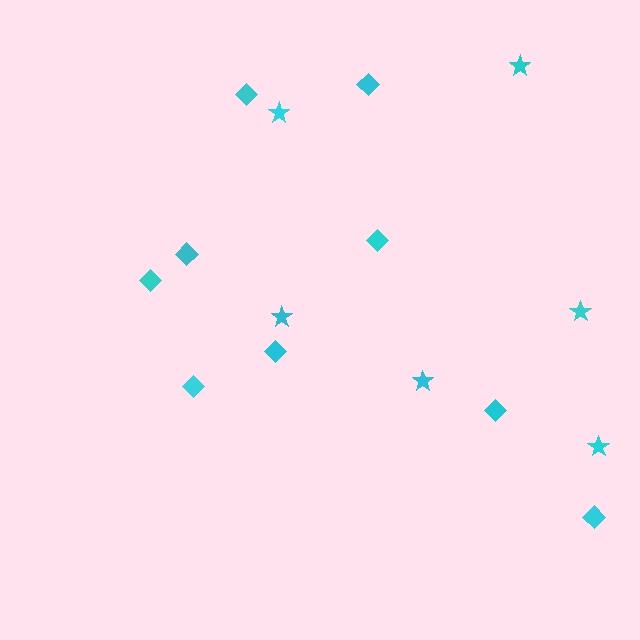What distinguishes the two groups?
There are 2 groups: one group of diamonds (9) and one group of stars (6).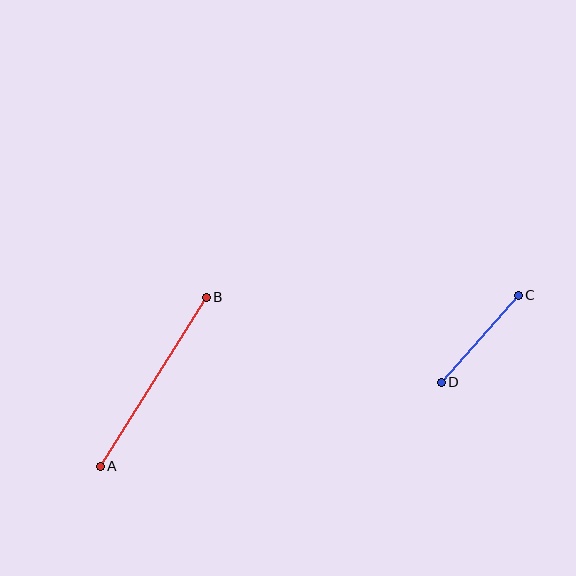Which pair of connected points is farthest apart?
Points A and B are farthest apart.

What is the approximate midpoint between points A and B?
The midpoint is at approximately (153, 382) pixels.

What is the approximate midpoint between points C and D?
The midpoint is at approximately (480, 339) pixels.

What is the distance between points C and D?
The distance is approximately 116 pixels.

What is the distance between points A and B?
The distance is approximately 200 pixels.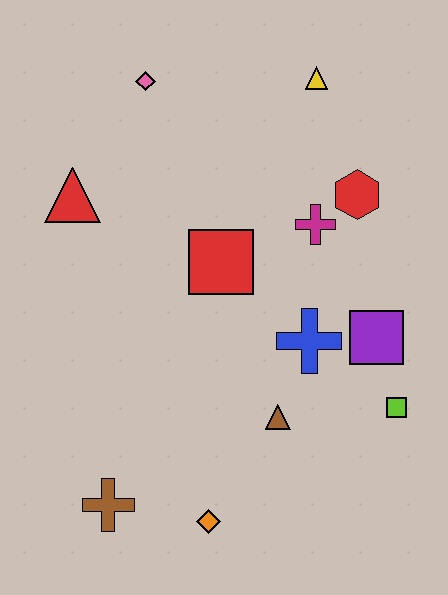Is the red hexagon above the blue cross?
Yes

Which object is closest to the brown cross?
The orange diamond is closest to the brown cross.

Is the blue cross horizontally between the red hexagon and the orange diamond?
Yes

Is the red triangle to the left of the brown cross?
Yes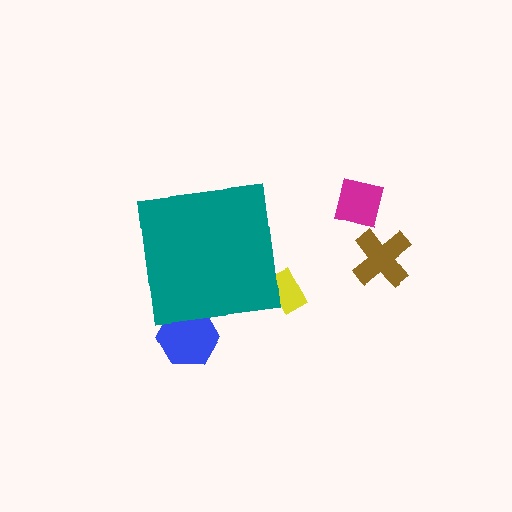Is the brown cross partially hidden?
No, the brown cross is fully visible.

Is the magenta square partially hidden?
No, the magenta square is fully visible.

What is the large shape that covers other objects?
A teal square.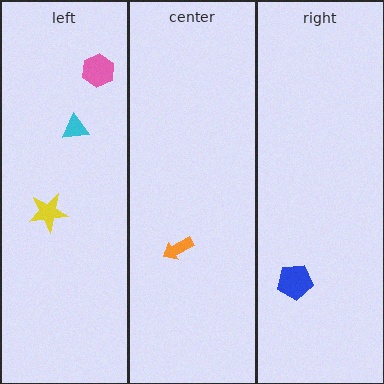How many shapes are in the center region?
1.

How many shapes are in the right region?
1.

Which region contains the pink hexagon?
The left region.